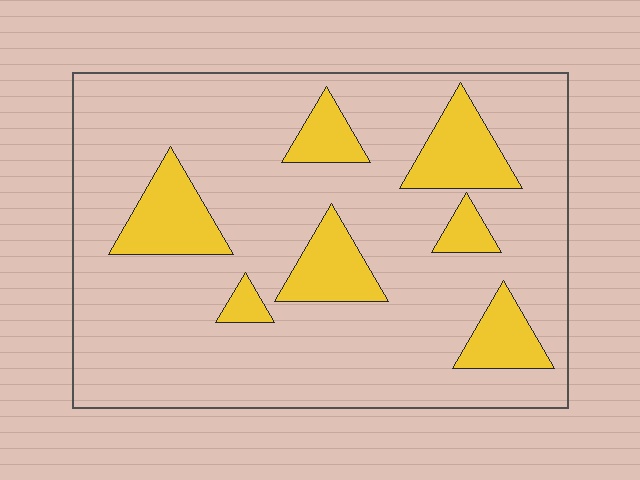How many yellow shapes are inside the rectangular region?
7.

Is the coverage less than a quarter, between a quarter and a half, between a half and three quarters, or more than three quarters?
Less than a quarter.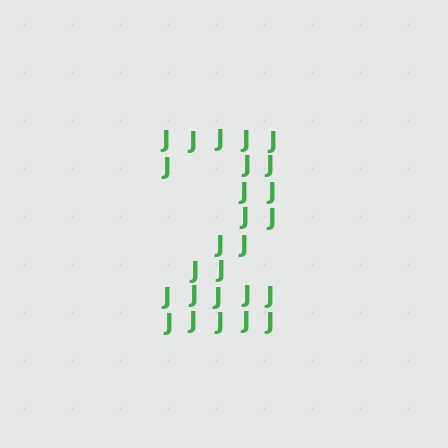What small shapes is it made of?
It is made of small letter J's.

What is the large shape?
The large shape is the digit 2.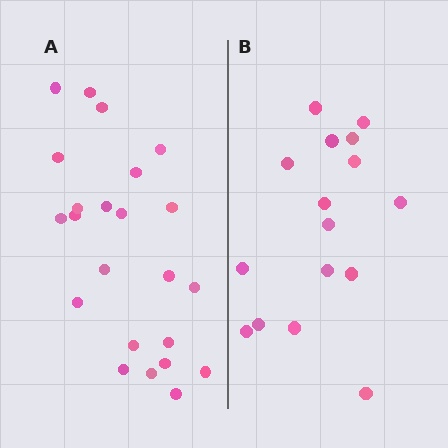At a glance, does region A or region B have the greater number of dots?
Region A (the left region) has more dots.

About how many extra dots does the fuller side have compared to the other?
Region A has roughly 8 or so more dots than region B.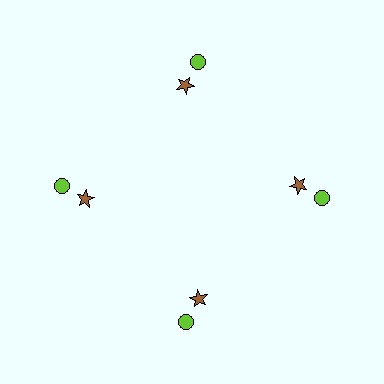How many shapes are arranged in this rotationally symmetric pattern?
There are 8 shapes, arranged in 4 groups of 2.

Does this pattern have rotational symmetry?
Yes, this pattern has 4-fold rotational symmetry. It looks the same after rotating 90 degrees around the center.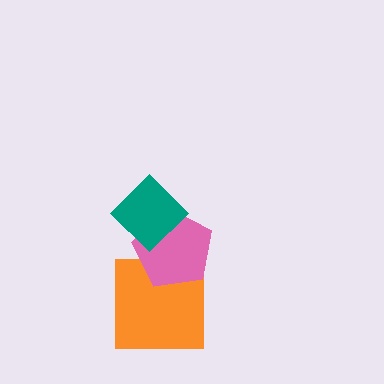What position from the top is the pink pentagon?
The pink pentagon is 2nd from the top.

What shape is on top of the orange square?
The pink pentagon is on top of the orange square.